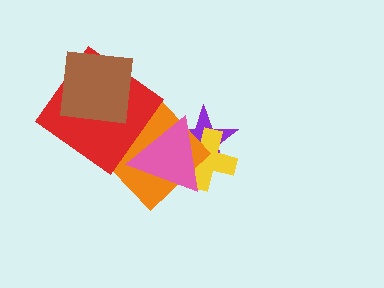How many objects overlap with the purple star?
3 objects overlap with the purple star.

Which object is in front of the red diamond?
The brown square is in front of the red diamond.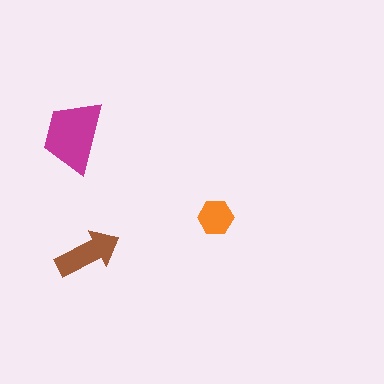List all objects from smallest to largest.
The orange hexagon, the brown arrow, the magenta trapezoid.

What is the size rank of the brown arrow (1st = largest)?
2nd.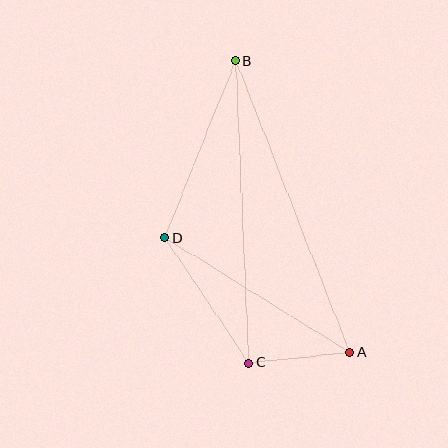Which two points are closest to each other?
Points A and C are closest to each other.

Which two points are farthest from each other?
Points A and B are farthest from each other.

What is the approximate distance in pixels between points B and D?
The distance between B and D is approximately 190 pixels.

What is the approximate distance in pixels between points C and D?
The distance between C and D is approximately 151 pixels.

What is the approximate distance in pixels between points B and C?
The distance between B and C is approximately 303 pixels.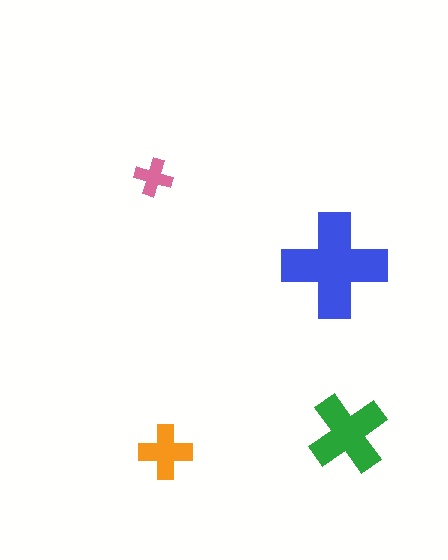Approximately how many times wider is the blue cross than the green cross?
About 1.5 times wider.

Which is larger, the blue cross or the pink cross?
The blue one.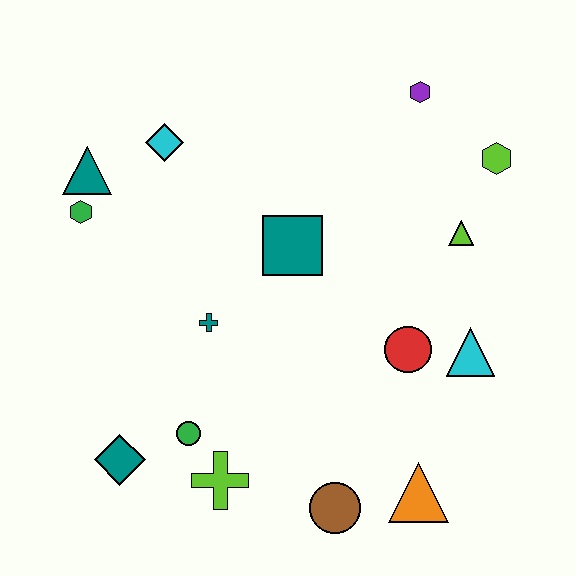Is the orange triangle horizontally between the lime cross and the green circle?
No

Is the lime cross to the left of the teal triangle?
No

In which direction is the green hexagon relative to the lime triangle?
The green hexagon is to the left of the lime triangle.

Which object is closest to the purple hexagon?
The lime hexagon is closest to the purple hexagon.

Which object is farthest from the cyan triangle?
The teal triangle is farthest from the cyan triangle.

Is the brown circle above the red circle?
No